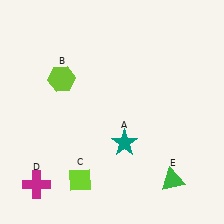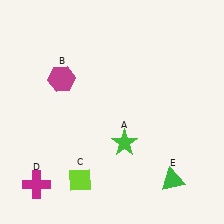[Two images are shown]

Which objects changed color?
A changed from teal to green. B changed from lime to magenta.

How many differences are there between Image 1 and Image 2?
There are 2 differences between the two images.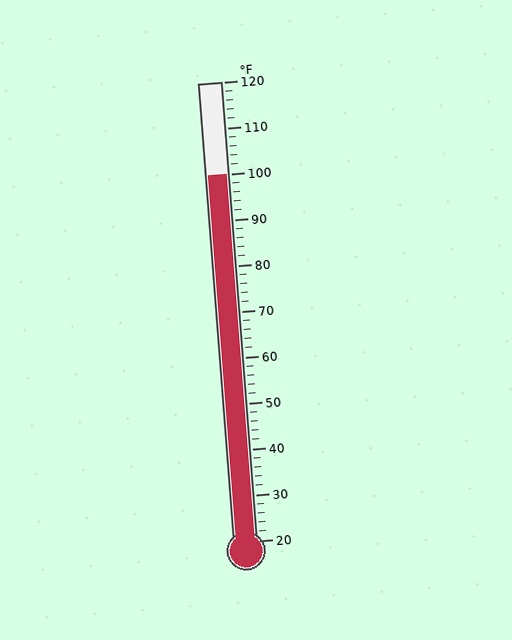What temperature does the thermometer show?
The thermometer shows approximately 100°F.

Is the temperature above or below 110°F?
The temperature is below 110°F.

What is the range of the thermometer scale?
The thermometer scale ranges from 20°F to 120°F.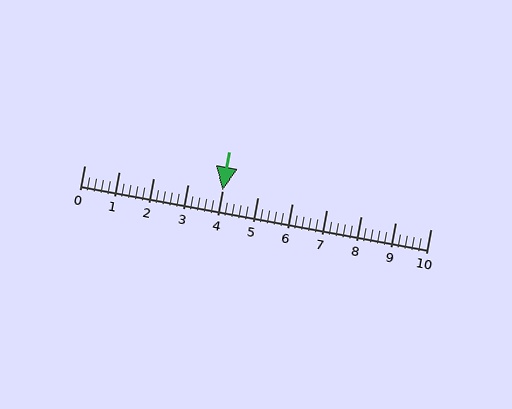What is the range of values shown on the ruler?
The ruler shows values from 0 to 10.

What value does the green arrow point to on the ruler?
The green arrow points to approximately 4.0.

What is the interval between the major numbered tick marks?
The major tick marks are spaced 1 units apart.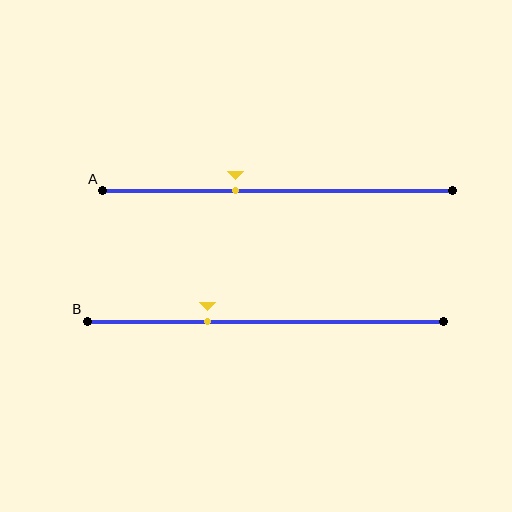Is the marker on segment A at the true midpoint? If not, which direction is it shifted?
No, the marker on segment A is shifted to the left by about 12% of the segment length.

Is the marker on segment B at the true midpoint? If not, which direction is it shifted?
No, the marker on segment B is shifted to the left by about 16% of the segment length.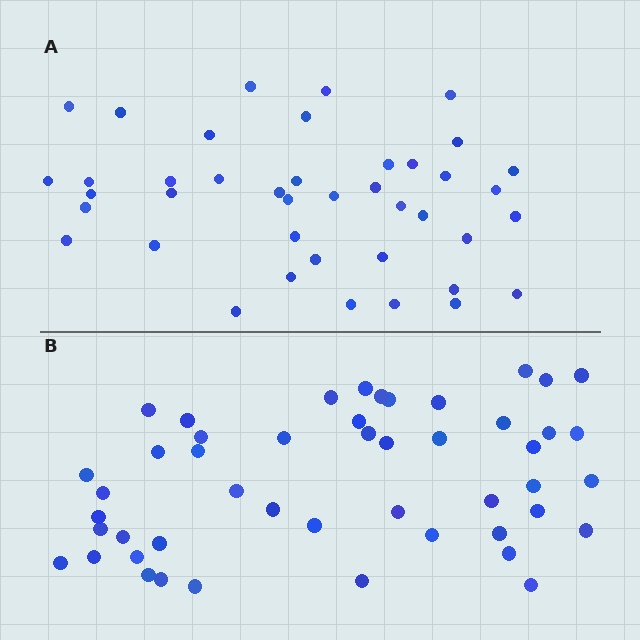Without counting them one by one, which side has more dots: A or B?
Region B (the bottom region) has more dots.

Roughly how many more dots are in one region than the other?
Region B has roughly 8 or so more dots than region A.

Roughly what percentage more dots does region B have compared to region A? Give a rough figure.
About 15% more.